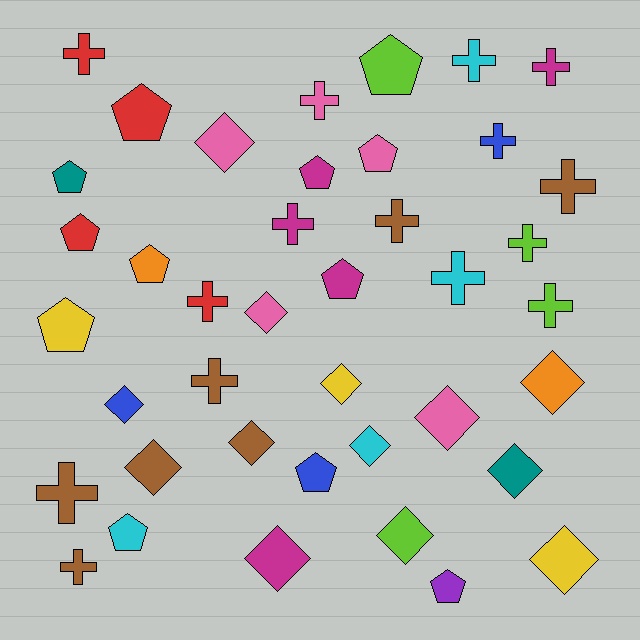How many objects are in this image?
There are 40 objects.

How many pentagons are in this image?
There are 12 pentagons.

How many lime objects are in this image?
There are 4 lime objects.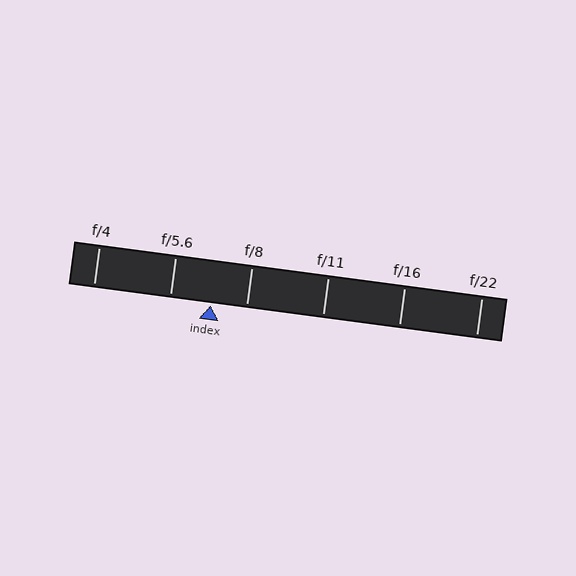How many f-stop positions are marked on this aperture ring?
There are 6 f-stop positions marked.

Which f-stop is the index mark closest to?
The index mark is closest to f/8.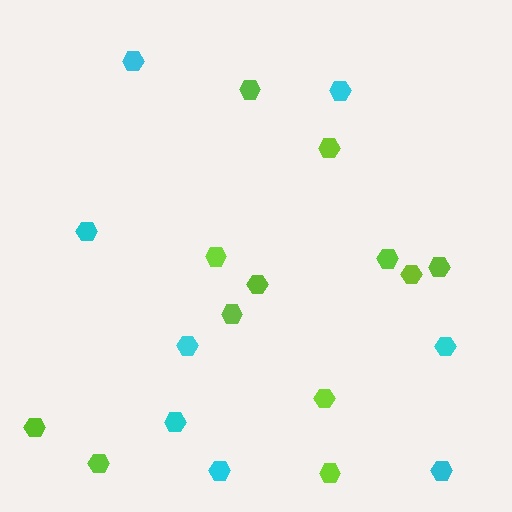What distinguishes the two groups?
There are 2 groups: one group of cyan hexagons (8) and one group of lime hexagons (12).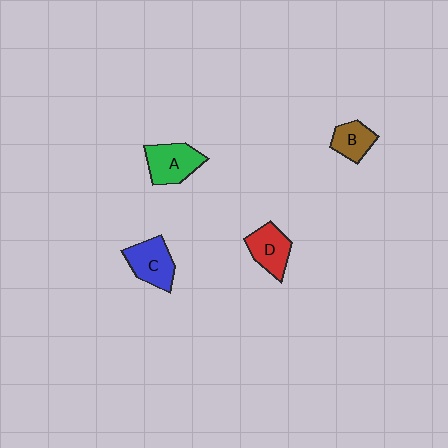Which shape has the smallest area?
Shape B (brown).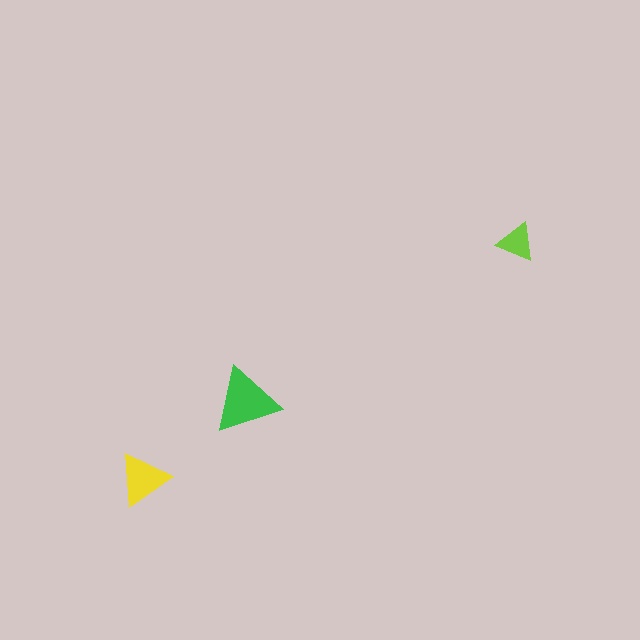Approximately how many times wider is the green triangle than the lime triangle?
About 1.5 times wider.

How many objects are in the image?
There are 3 objects in the image.